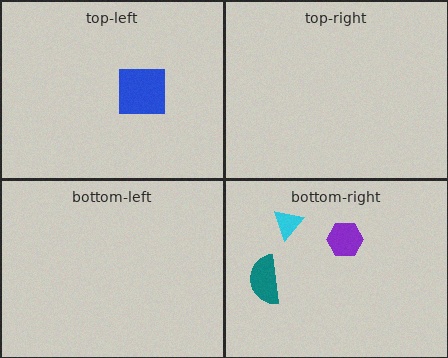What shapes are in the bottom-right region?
The cyan triangle, the teal semicircle, the purple hexagon.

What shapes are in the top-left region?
The blue square.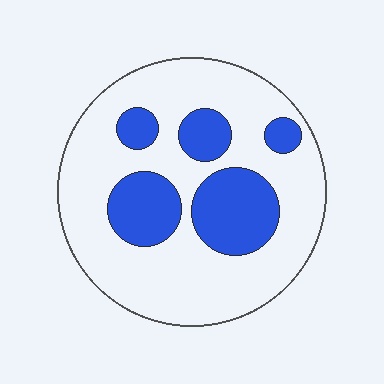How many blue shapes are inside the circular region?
5.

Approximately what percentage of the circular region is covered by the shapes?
Approximately 25%.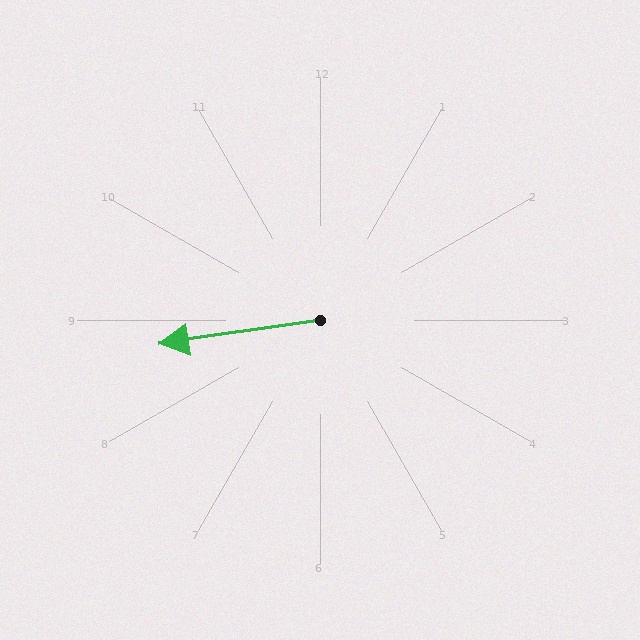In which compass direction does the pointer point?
West.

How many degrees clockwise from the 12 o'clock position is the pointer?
Approximately 262 degrees.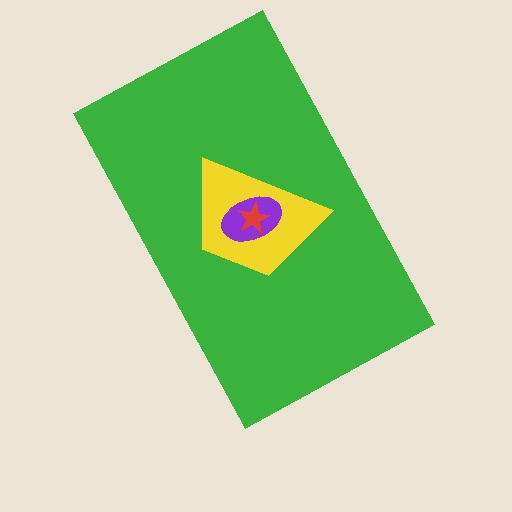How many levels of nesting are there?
4.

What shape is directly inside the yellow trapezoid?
The purple ellipse.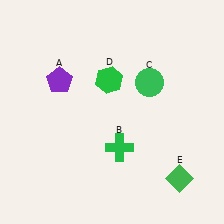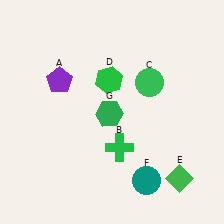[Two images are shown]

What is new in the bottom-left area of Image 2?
A green hexagon (G) was added in the bottom-left area of Image 2.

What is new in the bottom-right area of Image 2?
A teal circle (F) was added in the bottom-right area of Image 2.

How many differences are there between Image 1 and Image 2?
There are 2 differences between the two images.